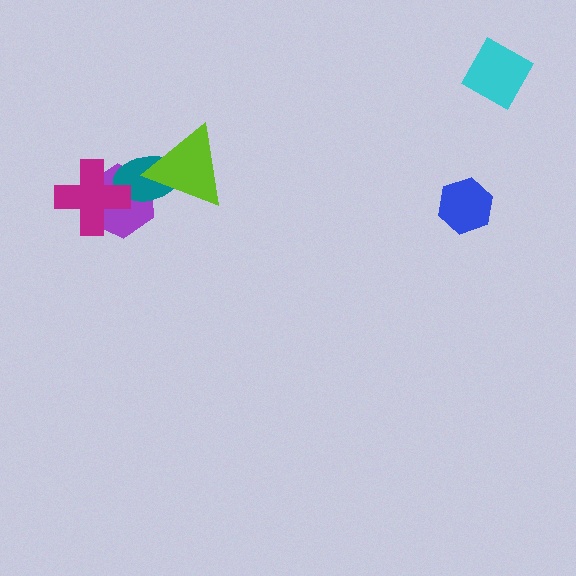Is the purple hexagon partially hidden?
Yes, it is partially covered by another shape.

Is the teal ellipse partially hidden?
Yes, it is partially covered by another shape.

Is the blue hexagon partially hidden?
No, no other shape covers it.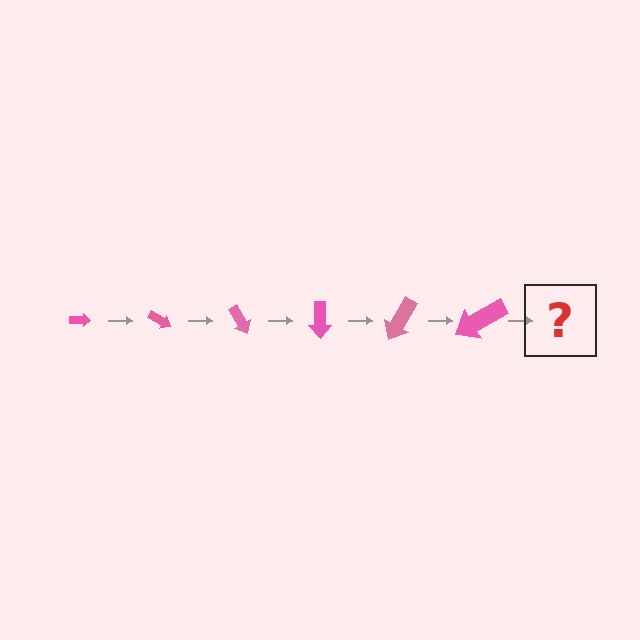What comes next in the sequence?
The next element should be an arrow, larger than the previous one and rotated 180 degrees from the start.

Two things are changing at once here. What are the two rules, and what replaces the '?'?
The two rules are that the arrow grows larger each step and it rotates 30 degrees each step. The '?' should be an arrow, larger than the previous one and rotated 180 degrees from the start.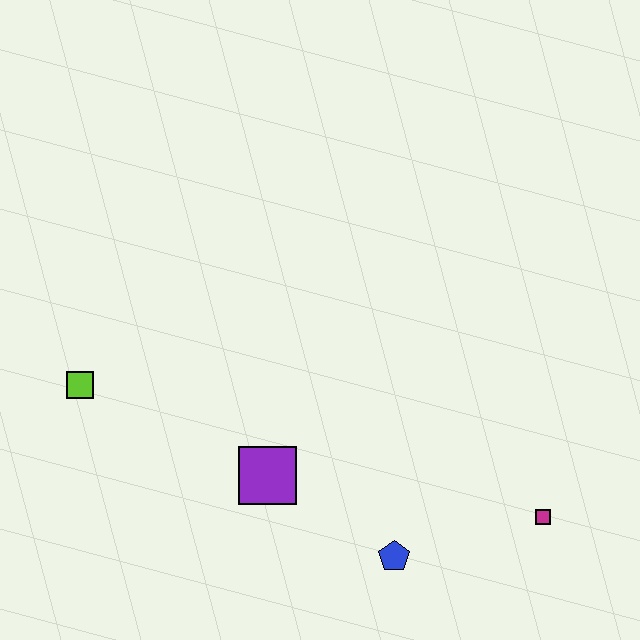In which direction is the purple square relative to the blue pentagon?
The purple square is to the left of the blue pentagon.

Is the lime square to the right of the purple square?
No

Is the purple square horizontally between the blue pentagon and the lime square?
Yes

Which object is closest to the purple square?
The blue pentagon is closest to the purple square.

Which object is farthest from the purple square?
The magenta square is farthest from the purple square.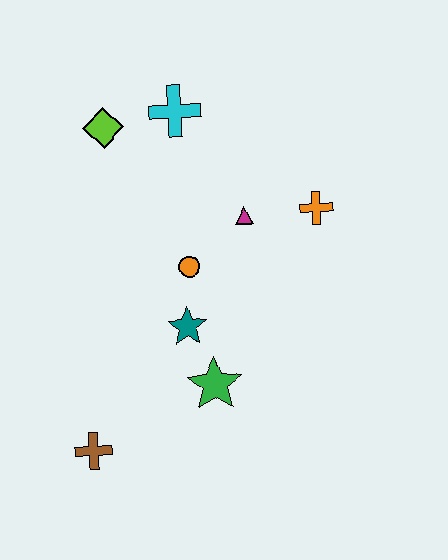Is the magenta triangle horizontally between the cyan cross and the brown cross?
No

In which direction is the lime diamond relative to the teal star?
The lime diamond is above the teal star.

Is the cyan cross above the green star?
Yes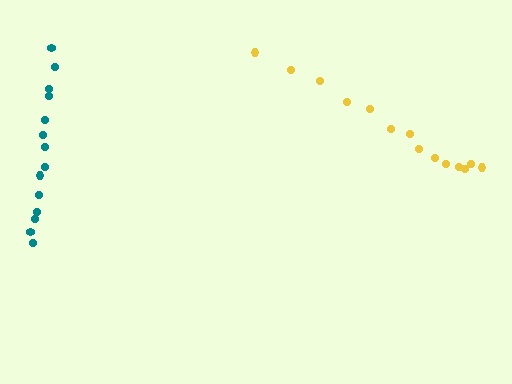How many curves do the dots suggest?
There are 2 distinct paths.